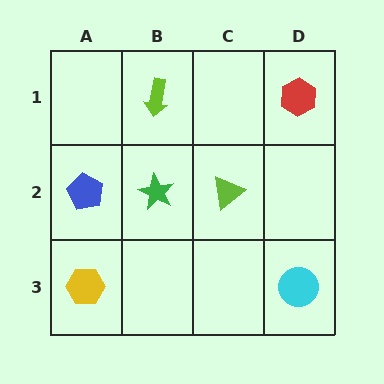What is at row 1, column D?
A red hexagon.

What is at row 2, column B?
A green star.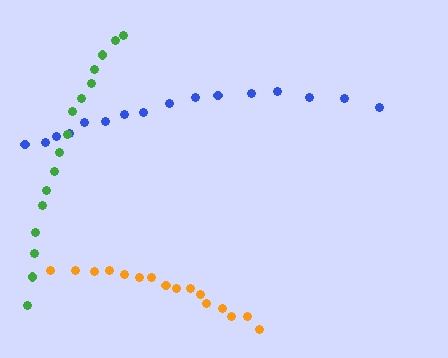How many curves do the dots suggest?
There are 3 distinct paths.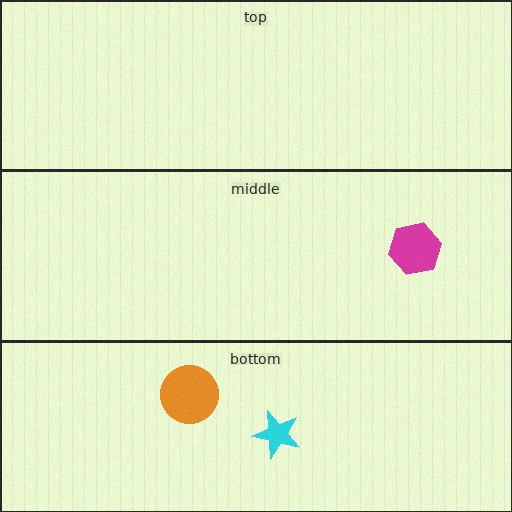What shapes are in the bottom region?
The cyan star, the orange circle.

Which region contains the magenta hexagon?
The middle region.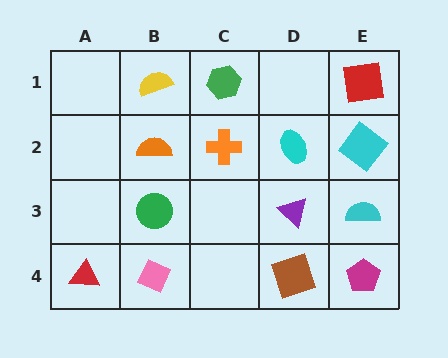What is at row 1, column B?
A yellow semicircle.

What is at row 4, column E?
A magenta pentagon.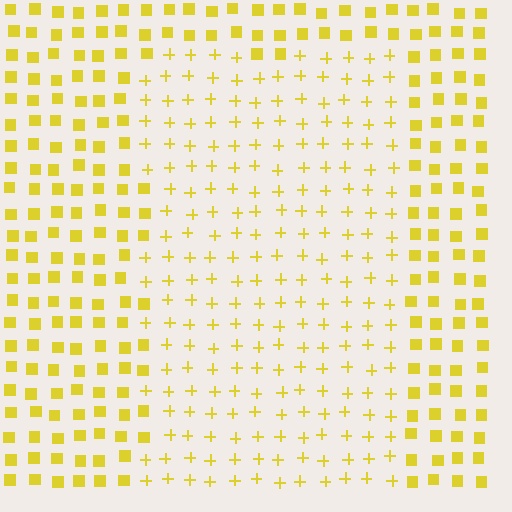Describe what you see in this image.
The image is filled with small yellow elements arranged in a uniform grid. A rectangle-shaped region contains plus signs, while the surrounding area contains squares. The boundary is defined purely by the change in element shape.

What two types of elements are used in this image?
The image uses plus signs inside the rectangle region and squares outside it.